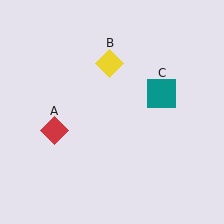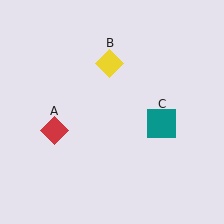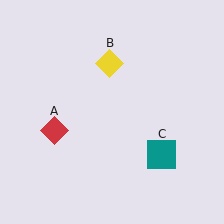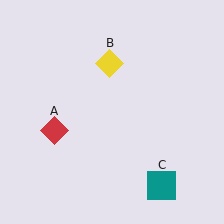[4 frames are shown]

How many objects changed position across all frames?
1 object changed position: teal square (object C).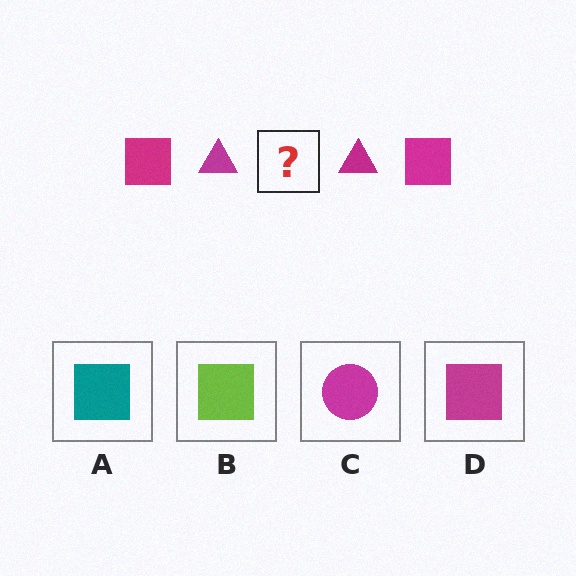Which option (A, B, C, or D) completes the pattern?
D.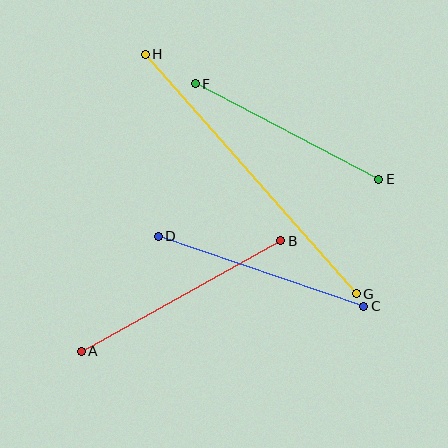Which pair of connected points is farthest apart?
Points G and H are farthest apart.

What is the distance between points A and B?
The distance is approximately 228 pixels.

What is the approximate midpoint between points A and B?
The midpoint is at approximately (181, 296) pixels.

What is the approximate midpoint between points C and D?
The midpoint is at approximately (261, 271) pixels.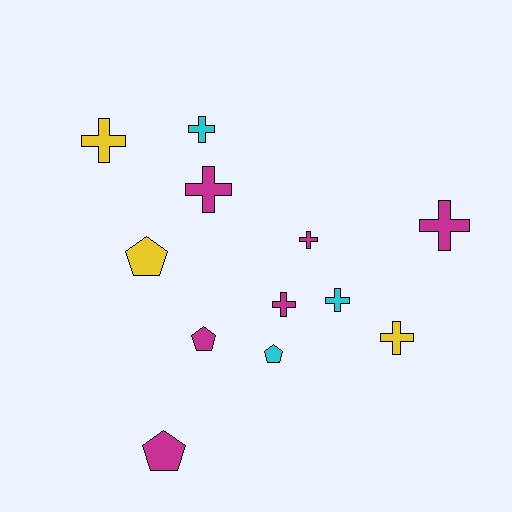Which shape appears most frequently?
Cross, with 8 objects.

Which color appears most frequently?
Magenta, with 6 objects.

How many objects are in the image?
There are 12 objects.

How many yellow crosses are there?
There are 2 yellow crosses.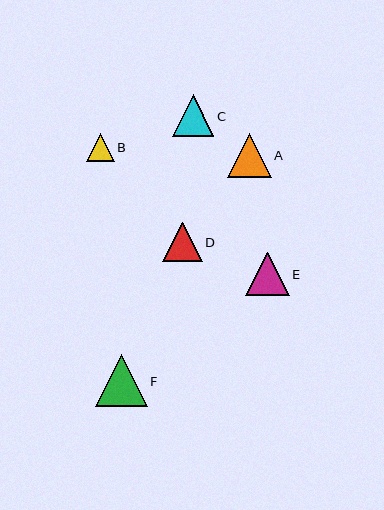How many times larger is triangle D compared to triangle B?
Triangle D is approximately 1.4 times the size of triangle B.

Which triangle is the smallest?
Triangle B is the smallest with a size of approximately 28 pixels.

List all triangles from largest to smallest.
From largest to smallest: F, A, E, C, D, B.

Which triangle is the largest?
Triangle F is the largest with a size of approximately 52 pixels.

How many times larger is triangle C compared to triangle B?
Triangle C is approximately 1.5 times the size of triangle B.